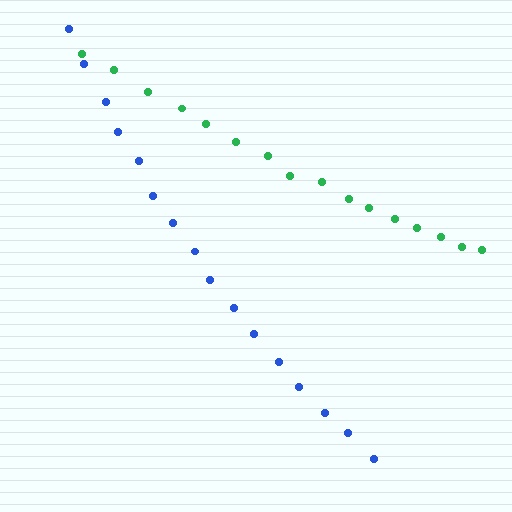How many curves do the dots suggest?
There are 2 distinct paths.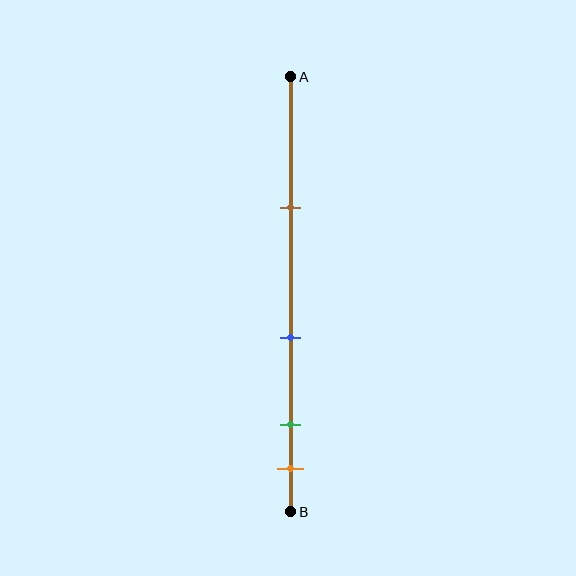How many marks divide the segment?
There are 4 marks dividing the segment.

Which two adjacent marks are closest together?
The green and orange marks are the closest adjacent pair.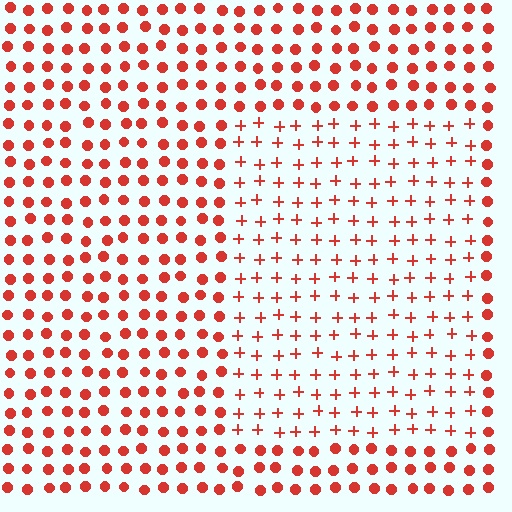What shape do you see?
I see a rectangle.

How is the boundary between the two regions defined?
The boundary is defined by a change in element shape: plus signs inside vs. circles outside. All elements share the same color and spacing.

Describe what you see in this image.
The image is filled with small red elements arranged in a uniform grid. A rectangle-shaped region contains plus signs, while the surrounding area contains circles. The boundary is defined purely by the change in element shape.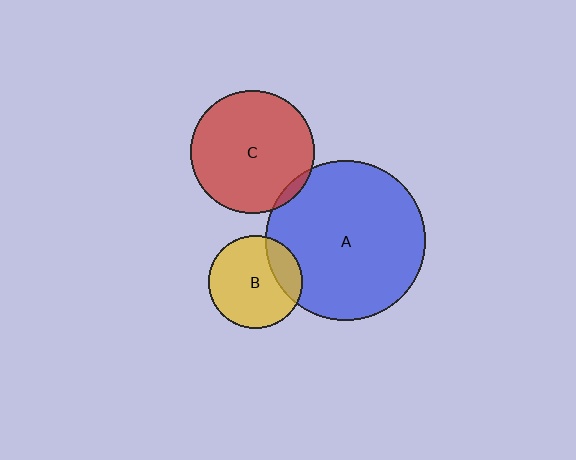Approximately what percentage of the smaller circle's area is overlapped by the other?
Approximately 5%.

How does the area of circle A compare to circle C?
Approximately 1.7 times.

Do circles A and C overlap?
Yes.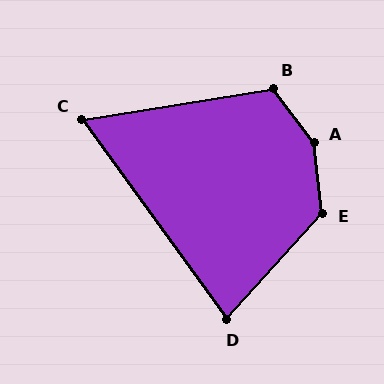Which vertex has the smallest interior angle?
C, at approximately 63 degrees.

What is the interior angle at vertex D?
Approximately 78 degrees (acute).